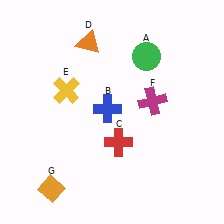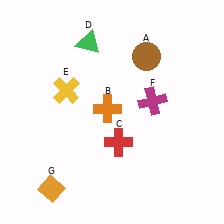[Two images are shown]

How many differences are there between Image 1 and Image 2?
There are 3 differences between the two images.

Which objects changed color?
A changed from green to brown. B changed from blue to orange. D changed from orange to green.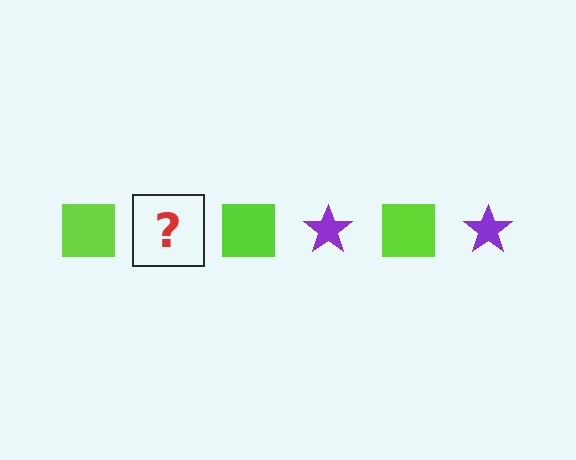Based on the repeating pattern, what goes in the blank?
The blank should be a purple star.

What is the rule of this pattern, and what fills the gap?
The rule is that the pattern alternates between lime square and purple star. The gap should be filled with a purple star.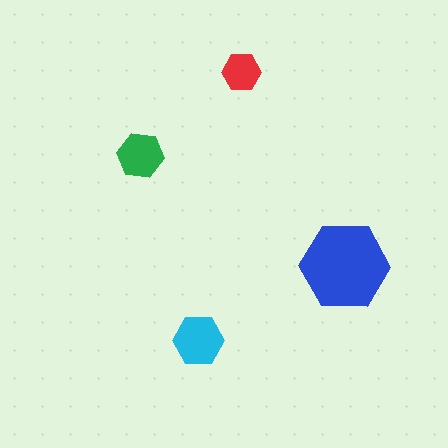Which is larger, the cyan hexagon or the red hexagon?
The cyan one.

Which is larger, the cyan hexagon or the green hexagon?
The cyan one.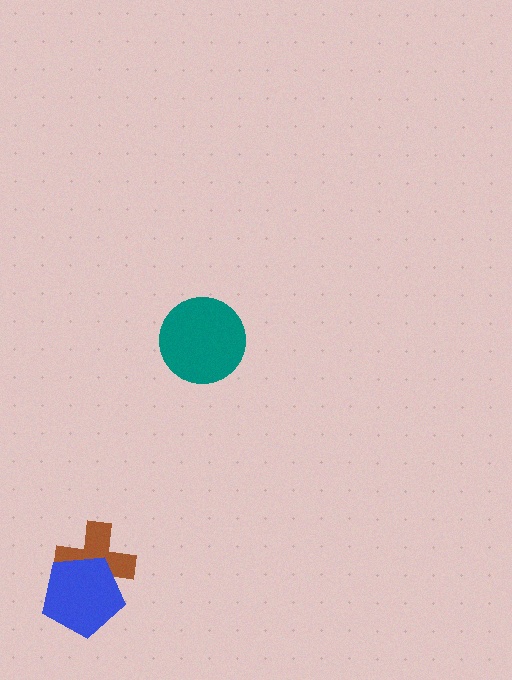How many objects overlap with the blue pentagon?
1 object overlaps with the blue pentagon.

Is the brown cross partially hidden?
Yes, it is partially covered by another shape.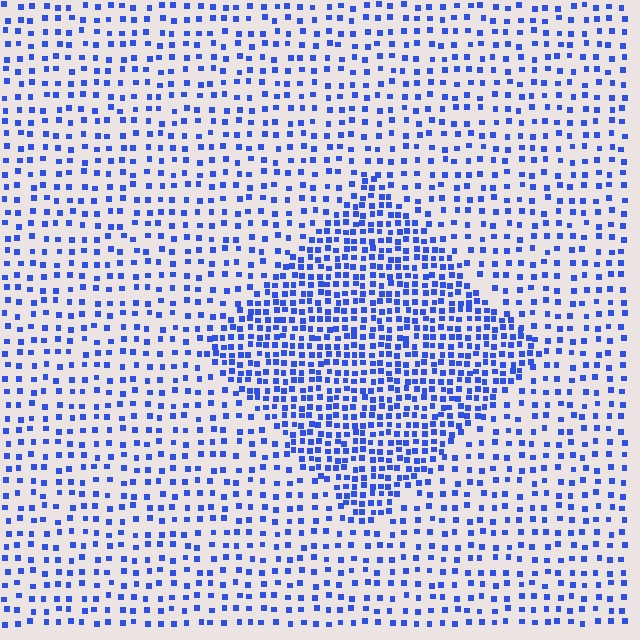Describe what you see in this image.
The image contains small blue elements arranged at two different densities. A diamond-shaped region is visible where the elements are more densely packed than the surrounding area.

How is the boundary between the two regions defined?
The boundary is defined by a change in element density (approximately 2.2x ratio). All elements are the same color, size, and shape.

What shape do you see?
I see a diamond.